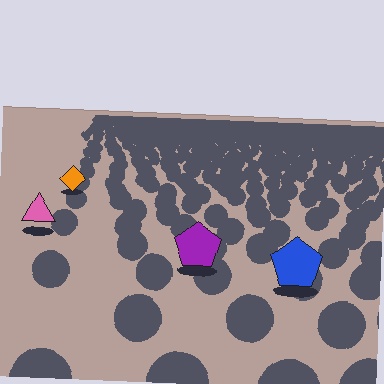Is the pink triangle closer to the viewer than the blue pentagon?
No. The blue pentagon is closer — you can tell from the texture gradient: the ground texture is coarser near it.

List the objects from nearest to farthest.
From nearest to farthest: the blue pentagon, the purple pentagon, the pink triangle, the orange diamond.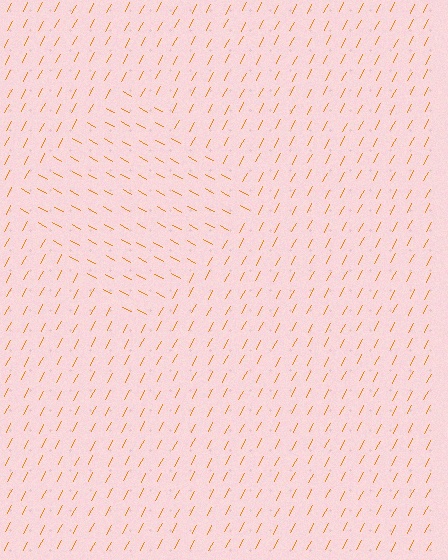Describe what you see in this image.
The image is filled with small orange line segments. A diamond region in the image has lines oriented differently from the surrounding lines, creating a visible texture boundary.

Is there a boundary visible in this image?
Yes, there is a texture boundary formed by a change in line orientation.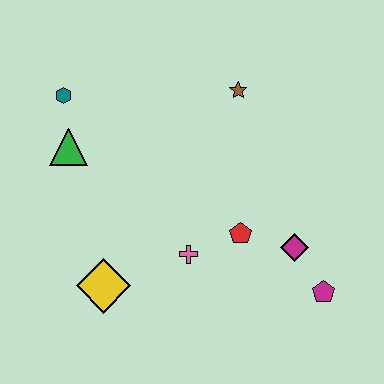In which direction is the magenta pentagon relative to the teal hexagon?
The magenta pentagon is to the right of the teal hexagon.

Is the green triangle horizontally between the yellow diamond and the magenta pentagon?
No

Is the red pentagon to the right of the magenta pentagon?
No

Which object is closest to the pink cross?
The red pentagon is closest to the pink cross.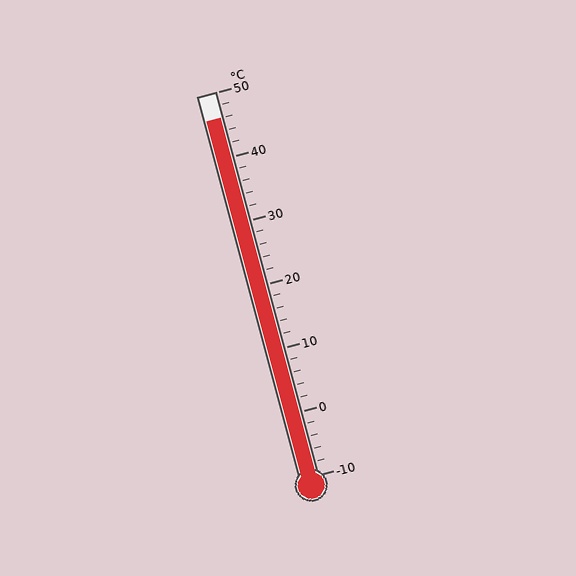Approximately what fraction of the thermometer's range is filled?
The thermometer is filled to approximately 95% of its range.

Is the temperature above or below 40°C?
The temperature is above 40°C.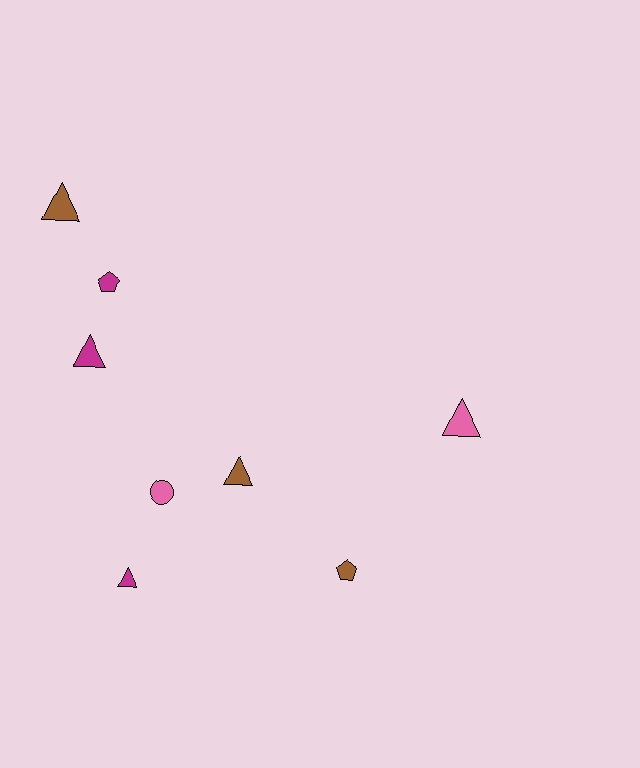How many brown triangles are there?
There are 2 brown triangles.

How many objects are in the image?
There are 8 objects.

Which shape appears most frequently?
Triangle, with 5 objects.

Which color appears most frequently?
Brown, with 3 objects.